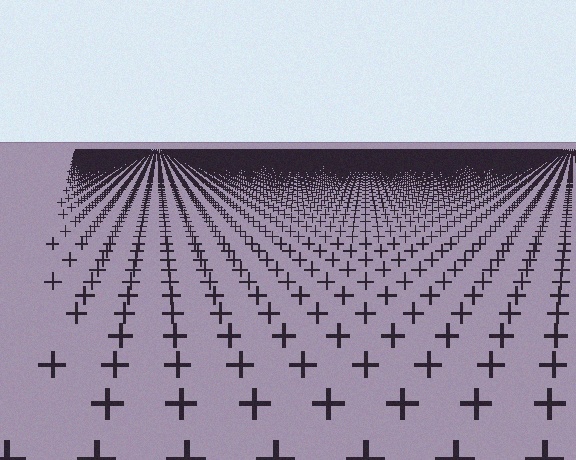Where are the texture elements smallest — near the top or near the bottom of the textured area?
Near the top.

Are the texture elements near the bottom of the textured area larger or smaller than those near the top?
Larger. Near the bottom, elements are closer to the viewer and appear at a bigger on-screen size.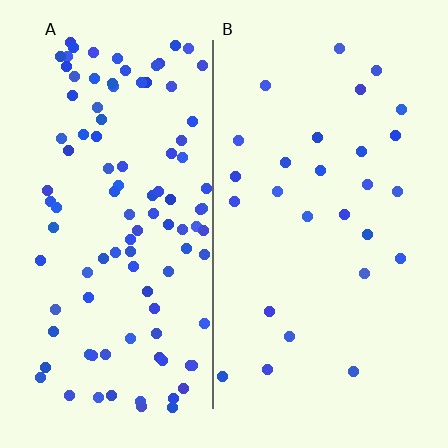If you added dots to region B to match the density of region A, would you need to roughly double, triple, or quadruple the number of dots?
Approximately quadruple.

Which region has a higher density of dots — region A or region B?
A (the left).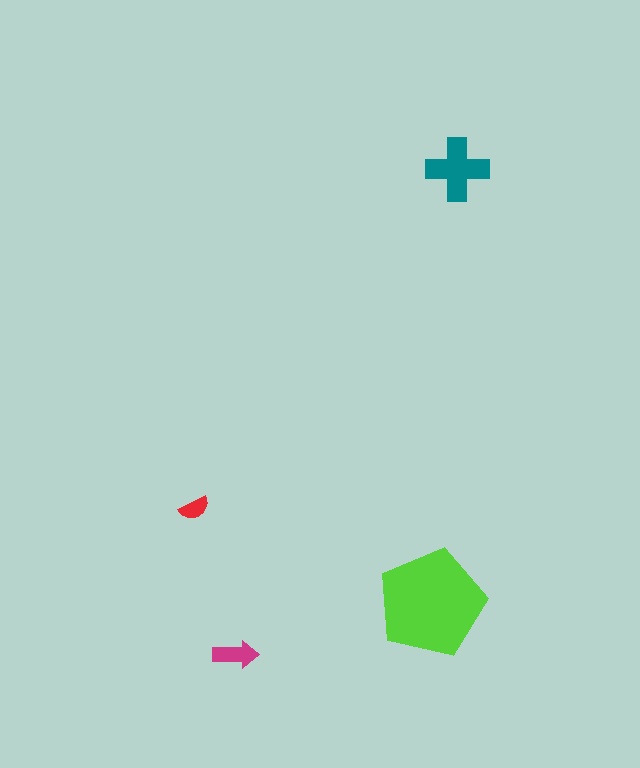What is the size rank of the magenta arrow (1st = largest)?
3rd.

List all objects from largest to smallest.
The lime pentagon, the teal cross, the magenta arrow, the red semicircle.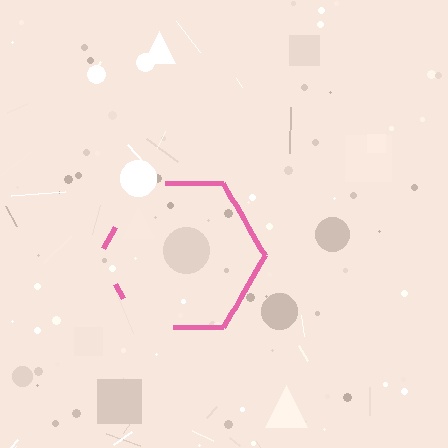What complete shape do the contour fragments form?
The contour fragments form a hexagon.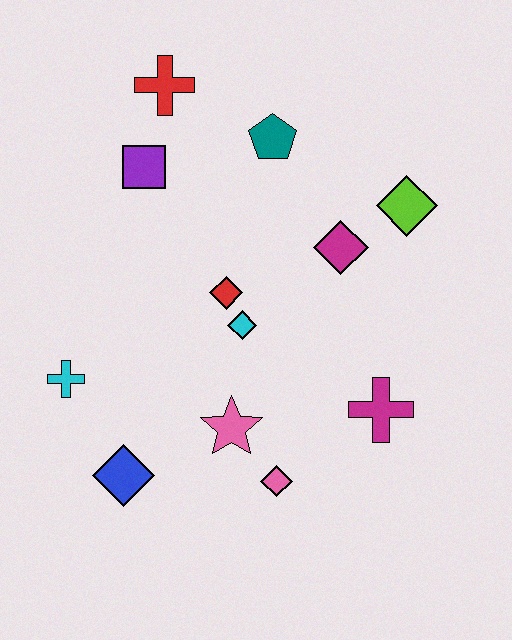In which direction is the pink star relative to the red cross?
The pink star is below the red cross.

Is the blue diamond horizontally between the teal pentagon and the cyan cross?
Yes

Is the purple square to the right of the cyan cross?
Yes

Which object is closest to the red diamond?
The cyan diamond is closest to the red diamond.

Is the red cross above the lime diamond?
Yes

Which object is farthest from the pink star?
The red cross is farthest from the pink star.